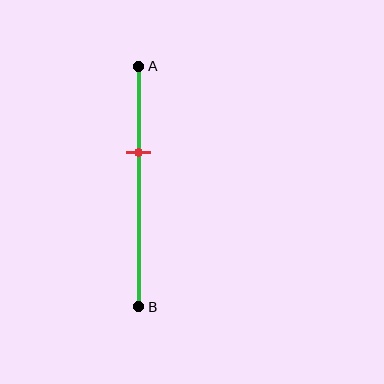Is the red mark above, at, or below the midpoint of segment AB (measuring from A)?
The red mark is above the midpoint of segment AB.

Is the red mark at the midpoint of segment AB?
No, the mark is at about 35% from A, not at the 50% midpoint.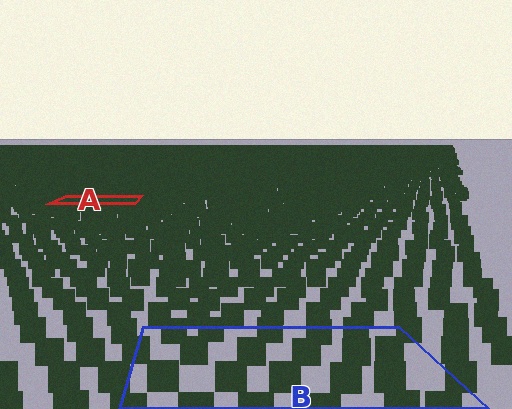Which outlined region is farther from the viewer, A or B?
Region A is farther from the viewer — the texture elements inside it appear smaller and more densely packed.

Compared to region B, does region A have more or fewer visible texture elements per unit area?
Region A has more texture elements per unit area — they are packed more densely because it is farther away.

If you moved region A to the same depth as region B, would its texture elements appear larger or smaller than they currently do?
They would appear larger. At a closer depth, the same texture elements are projected at a bigger on-screen size.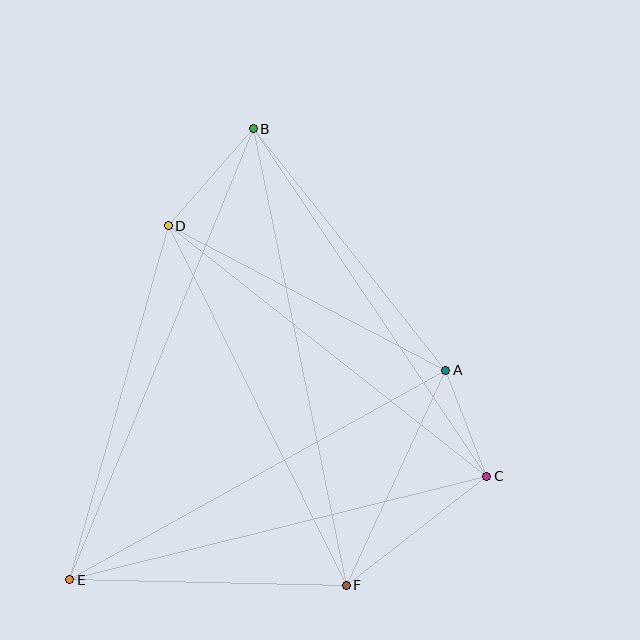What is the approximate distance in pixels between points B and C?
The distance between B and C is approximately 419 pixels.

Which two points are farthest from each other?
Points B and E are farthest from each other.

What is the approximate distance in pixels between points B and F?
The distance between B and F is approximately 466 pixels.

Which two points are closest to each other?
Points A and C are closest to each other.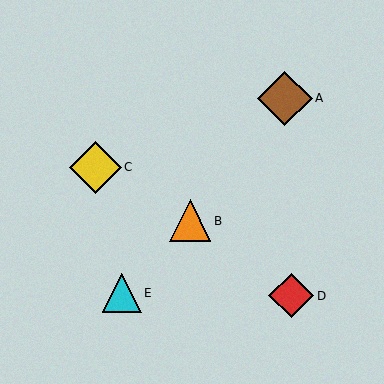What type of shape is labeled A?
Shape A is a brown diamond.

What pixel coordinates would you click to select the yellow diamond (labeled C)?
Click at (95, 167) to select the yellow diamond C.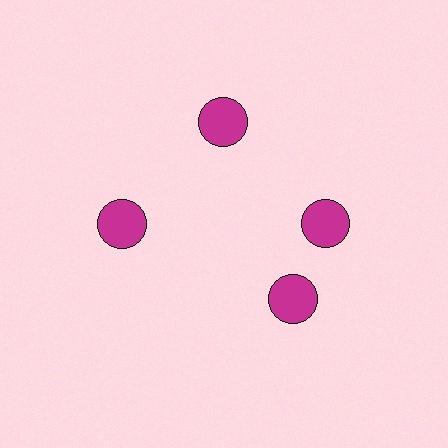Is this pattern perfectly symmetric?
No. The 4 magenta circles are arranged in a ring, but one element near the 6 o'clock position is rotated out of alignment along the ring, breaking the 4-fold rotational symmetry.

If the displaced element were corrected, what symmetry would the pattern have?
It would have 4-fold rotational symmetry — the pattern would map onto itself every 90 degrees.